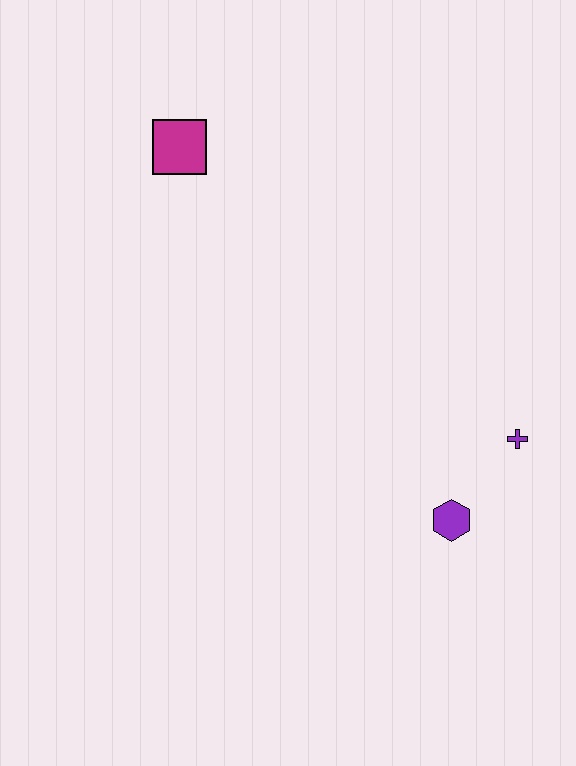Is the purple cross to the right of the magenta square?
Yes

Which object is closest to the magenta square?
The purple cross is closest to the magenta square.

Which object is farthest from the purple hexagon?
The magenta square is farthest from the purple hexagon.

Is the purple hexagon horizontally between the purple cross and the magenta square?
Yes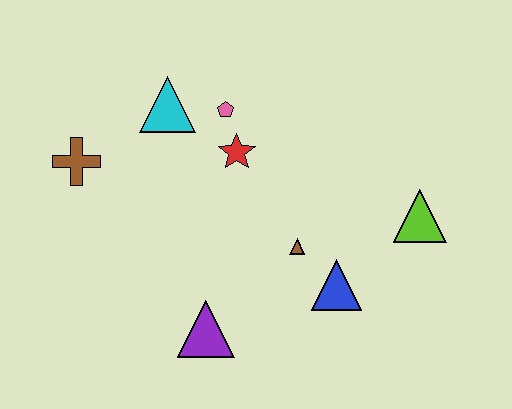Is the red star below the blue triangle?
No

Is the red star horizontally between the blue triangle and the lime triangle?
No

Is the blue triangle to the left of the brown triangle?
No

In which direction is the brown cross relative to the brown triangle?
The brown cross is to the left of the brown triangle.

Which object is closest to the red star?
The pink pentagon is closest to the red star.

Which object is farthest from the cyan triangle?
The lime triangle is farthest from the cyan triangle.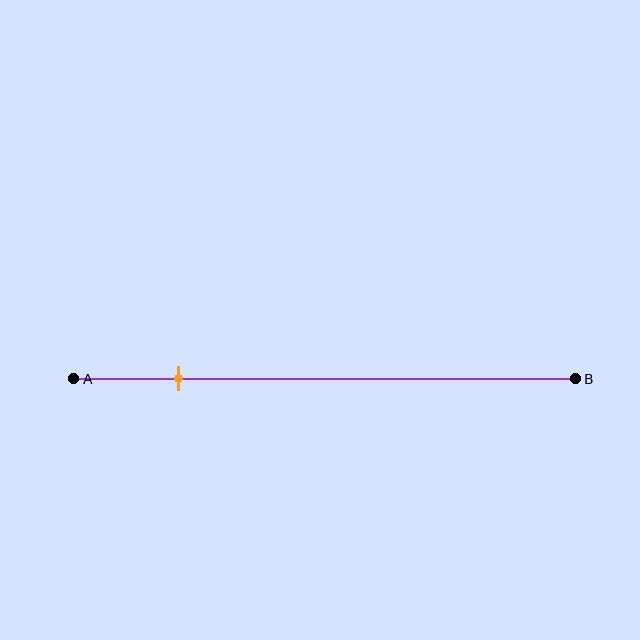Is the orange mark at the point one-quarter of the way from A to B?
No, the mark is at about 20% from A, not at the 25% one-quarter point.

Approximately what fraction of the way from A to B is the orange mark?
The orange mark is approximately 20% of the way from A to B.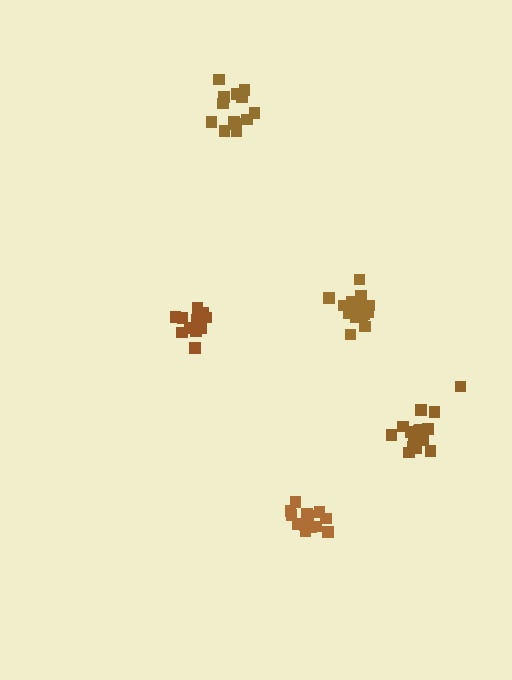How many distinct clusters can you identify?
There are 5 distinct clusters.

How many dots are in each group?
Group 1: 13 dots, Group 2: 18 dots, Group 3: 13 dots, Group 4: 12 dots, Group 5: 17 dots (73 total).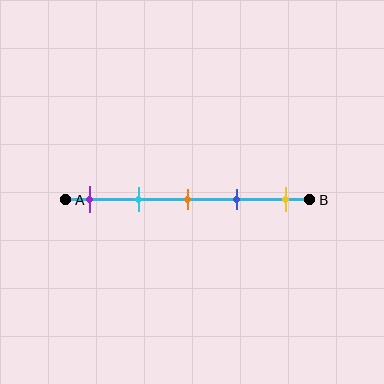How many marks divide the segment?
There are 5 marks dividing the segment.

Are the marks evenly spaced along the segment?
Yes, the marks are approximately evenly spaced.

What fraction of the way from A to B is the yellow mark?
The yellow mark is approximately 90% (0.9) of the way from A to B.